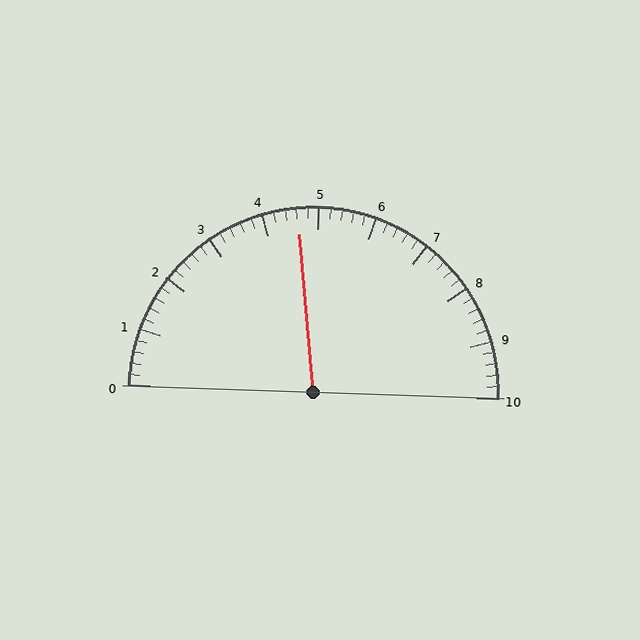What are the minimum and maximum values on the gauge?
The gauge ranges from 0 to 10.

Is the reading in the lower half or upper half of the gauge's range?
The reading is in the lower half of the range (0 to 10).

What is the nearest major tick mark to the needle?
The nearest major tick mark is 5.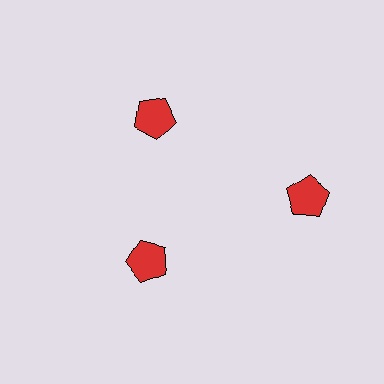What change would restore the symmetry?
The symmetry would be restored by moving it inward, back onto the ring so that all 3 pentagons sit at equal angles and equal distance from the center.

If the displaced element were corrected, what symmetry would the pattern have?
It would have 3-fold rotational symmetry — the pattern would map onto itself every 120 degrees.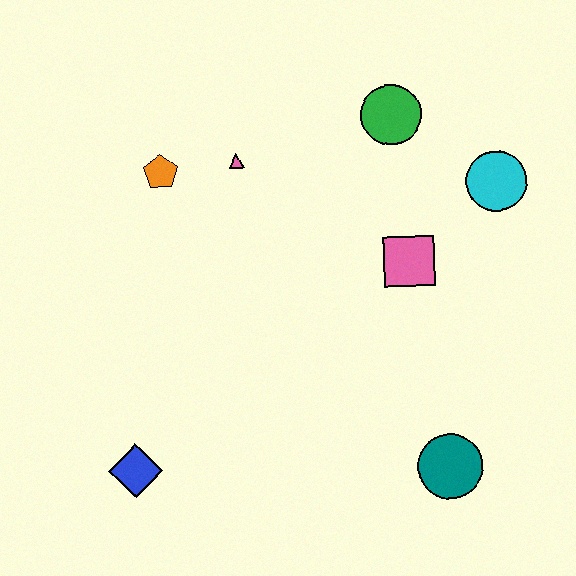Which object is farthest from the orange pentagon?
The teal circle is farthest from the orange pentagon.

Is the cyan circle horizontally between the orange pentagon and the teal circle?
No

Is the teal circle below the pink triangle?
Yes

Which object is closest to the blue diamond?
The orange pentagon is closest to the blue diamond.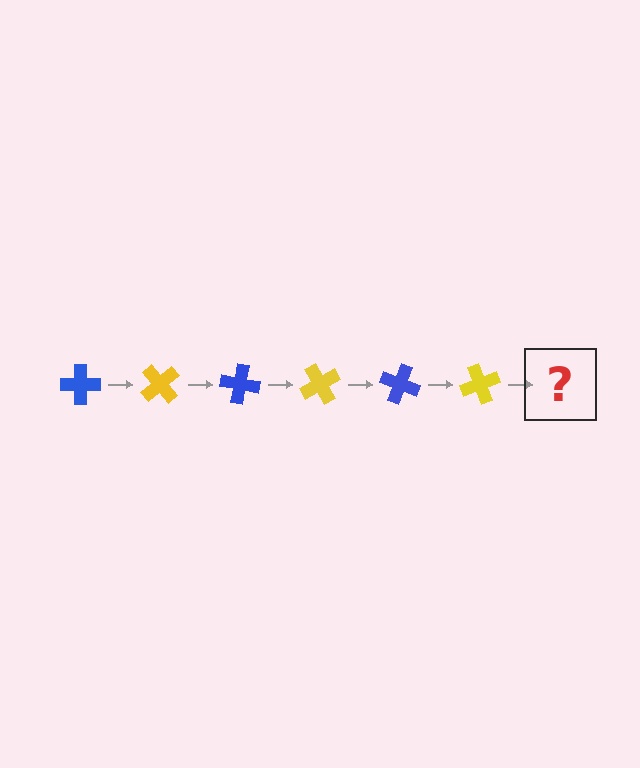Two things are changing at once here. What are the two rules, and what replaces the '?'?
The two rules are that it rotates 50 degrees each step and the color cycles through blue and yellow. The '?' should be a blue cross, rotated 300 degrees from the start.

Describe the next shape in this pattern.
It should be a blue cross, rotated 300 degrees from the start.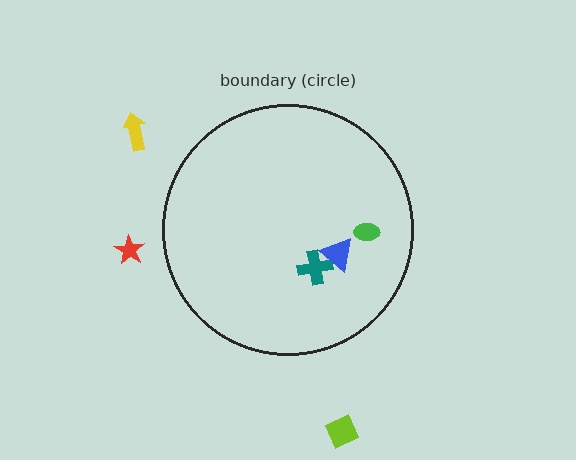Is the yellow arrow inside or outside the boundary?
Outside.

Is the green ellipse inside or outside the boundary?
Inside.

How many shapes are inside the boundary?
3 inside, 3 outside.